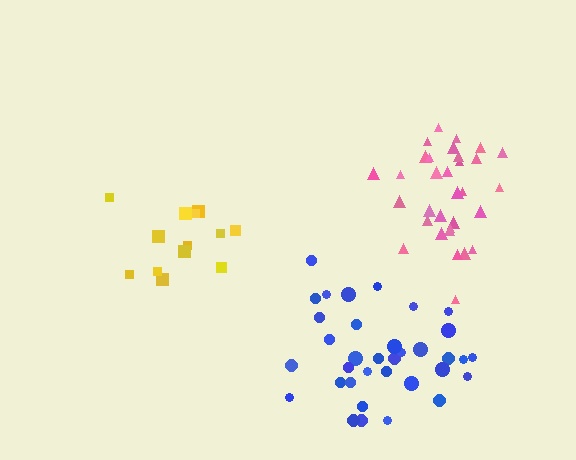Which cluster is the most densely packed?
Pink.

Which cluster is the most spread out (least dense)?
Yellow.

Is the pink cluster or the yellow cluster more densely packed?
Pink.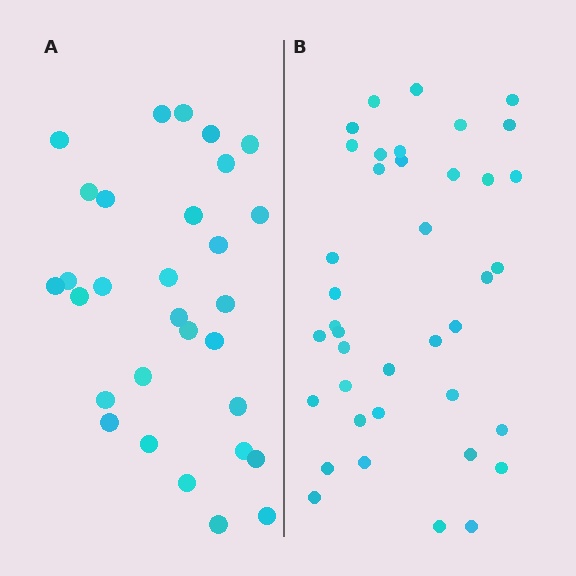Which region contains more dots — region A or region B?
Region B (the right region) has more dots.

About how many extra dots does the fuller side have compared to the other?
Region B has roughly 8 or so more dots than region A.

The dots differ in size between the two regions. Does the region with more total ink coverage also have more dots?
No. Region A has more total ink coverage because its dots are larger, but region B actually contains more individual dots. Total area can be misleading — the number of items is what matters here.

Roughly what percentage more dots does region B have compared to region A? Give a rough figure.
About 30% more.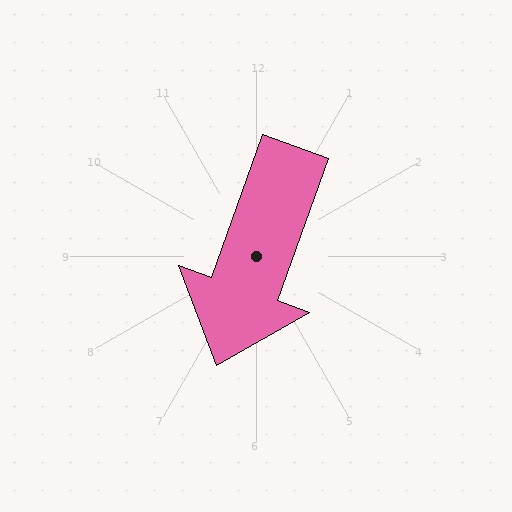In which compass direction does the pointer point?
South.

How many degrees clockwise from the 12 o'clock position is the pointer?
Approximately 200 degrees.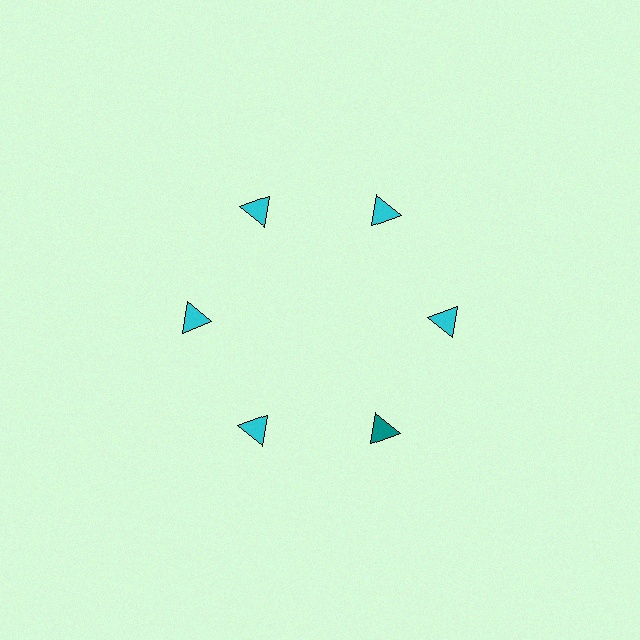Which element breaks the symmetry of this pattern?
The teal triangle at roughly the 5 o'clock position breaks the symmetry. All other shapes are cyan triangles.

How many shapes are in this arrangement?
There are 6 shapes arranged in a ring pattern.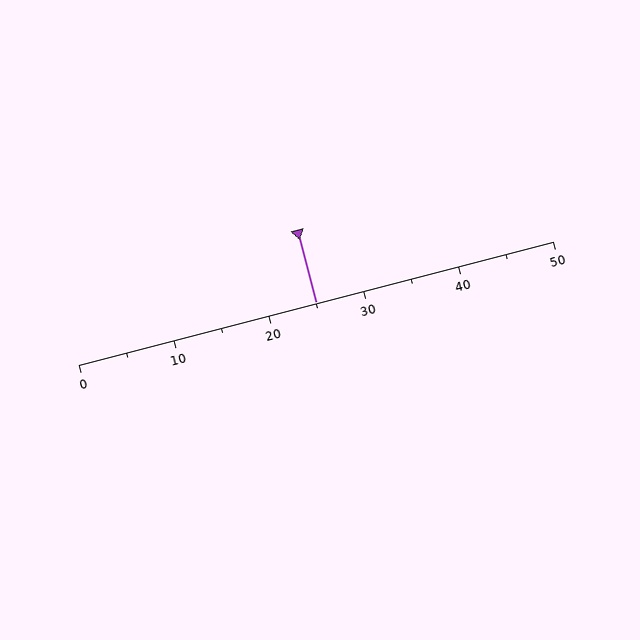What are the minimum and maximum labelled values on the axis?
The axis runs from 0 to 50.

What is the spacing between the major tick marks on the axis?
The major ticks are spaced 10 apart.